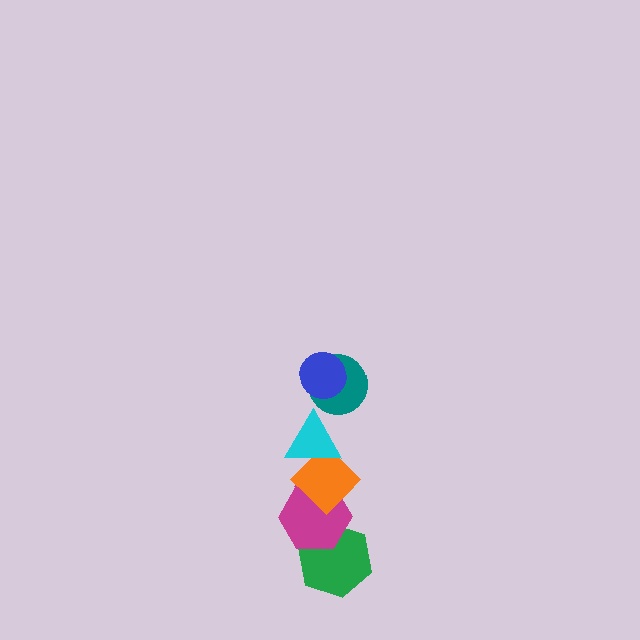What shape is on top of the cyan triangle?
The teal circle is on top of the cyan triangle.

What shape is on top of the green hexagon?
The magenta hexagon is on top of the green hexagon.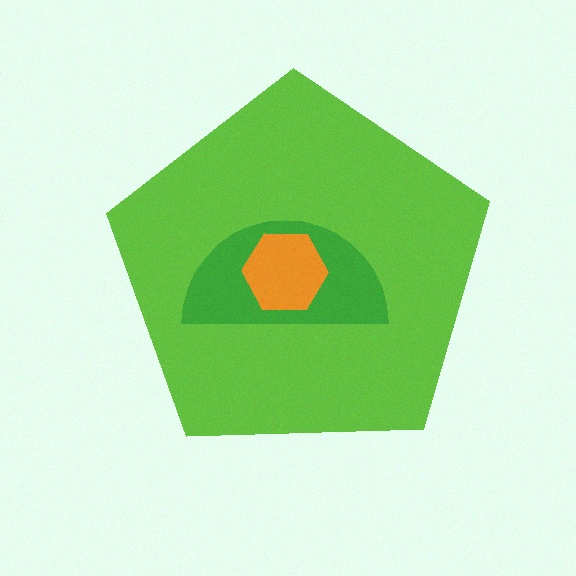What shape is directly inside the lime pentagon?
The green semicircle.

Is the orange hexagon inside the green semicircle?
Yes.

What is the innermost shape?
The orange hexagon.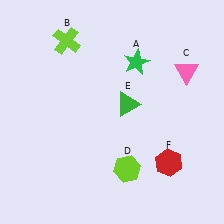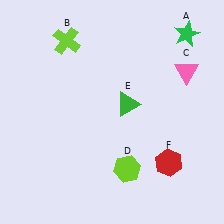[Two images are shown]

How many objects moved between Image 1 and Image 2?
1 object moved between the two images.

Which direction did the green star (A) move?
The green star (A) moved right.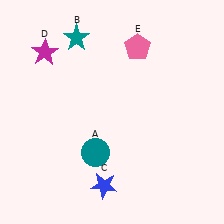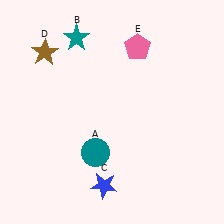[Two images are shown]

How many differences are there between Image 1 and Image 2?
There is 1 difference between the two images.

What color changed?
The star (D) changed from magenta in Image 1 to brown in Image 2.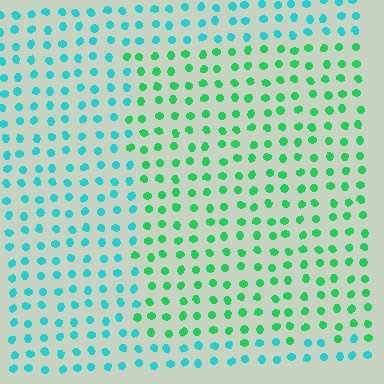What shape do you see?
I see a rectangle.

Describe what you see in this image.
The image is filled with small cyan elements in a uniform arrangement. A rectangle-shaped region is visible where the elements are tinted to a slightly different hue, forming a subtle color boundary.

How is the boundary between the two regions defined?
The boundary is defined purely by a slight shift in hue (about 41 degrees). Spacing, size, and orientation are identical on both sides.